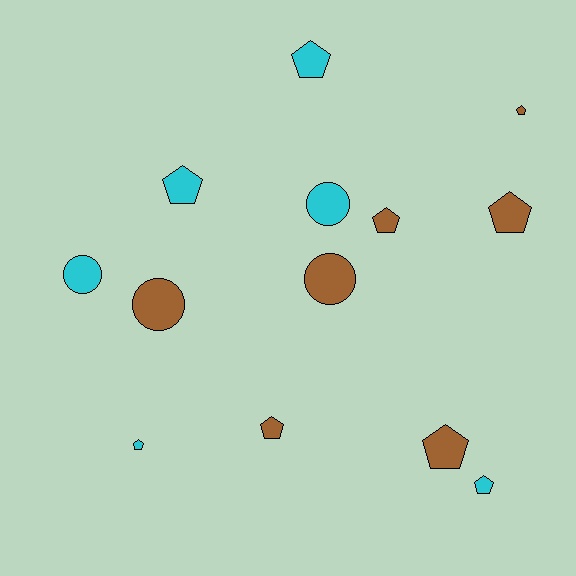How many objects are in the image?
There are 13 objects.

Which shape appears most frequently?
Pentagon, with 9 objects.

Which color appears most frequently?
Brown, with 7 objects.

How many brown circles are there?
There are 2 brown circles.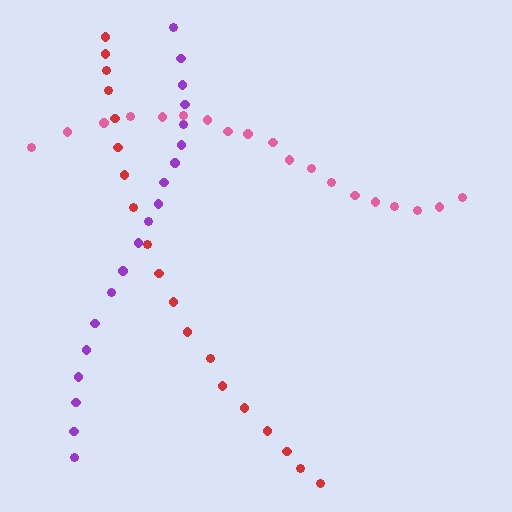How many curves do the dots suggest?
There are 3 distinct paths.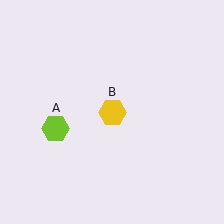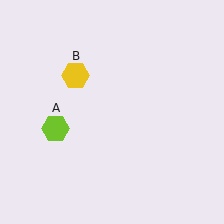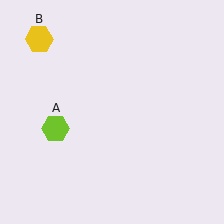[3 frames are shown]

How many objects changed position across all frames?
1 object changed position: yellow hexagon (object B).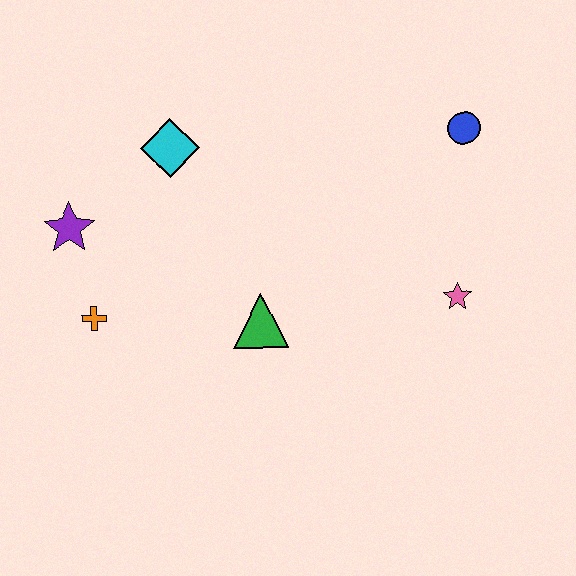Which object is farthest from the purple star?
The blue circle is farthest from the purple star.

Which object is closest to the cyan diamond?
The purple star is closest to the cyan diamond.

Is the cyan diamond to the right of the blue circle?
No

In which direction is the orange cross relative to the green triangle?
The orange cross is to the left of the green triangle.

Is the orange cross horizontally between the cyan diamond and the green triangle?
No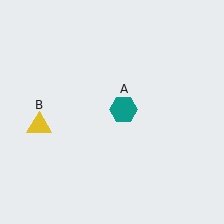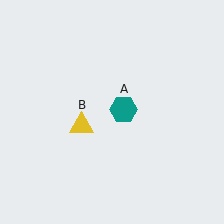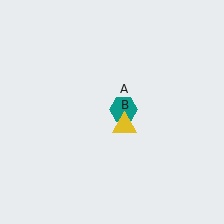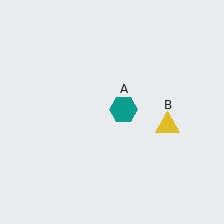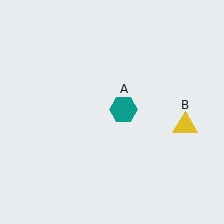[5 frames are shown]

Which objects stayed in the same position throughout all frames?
Teal hexagon (object A) remained stationary.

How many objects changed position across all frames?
1 object changed position: yellow triangle (object B).